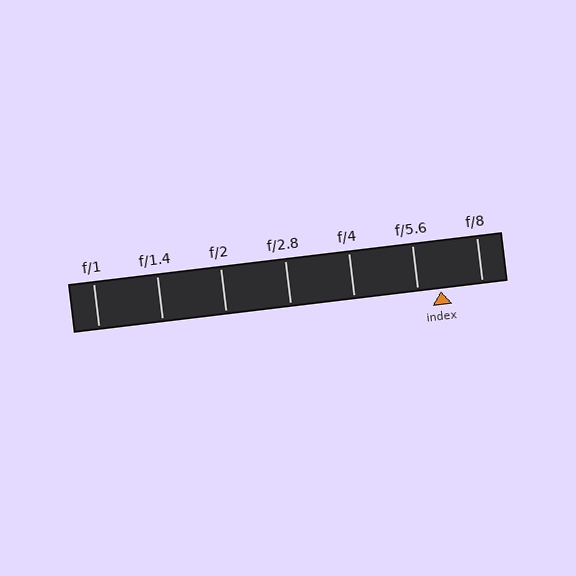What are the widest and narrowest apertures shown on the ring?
The widest aperture shown is f/1 and the narrowest is f/8.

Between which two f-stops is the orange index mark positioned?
The index mark is between f/5.6 and f/8.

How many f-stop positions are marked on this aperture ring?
There are 7 f-stop positions marked.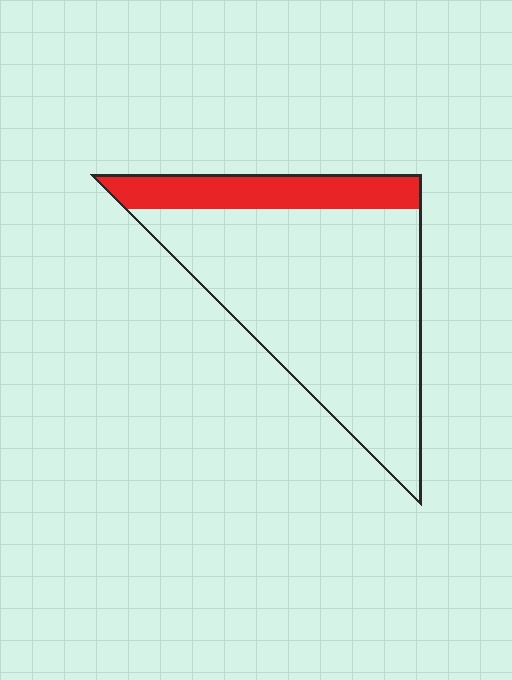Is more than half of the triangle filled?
No.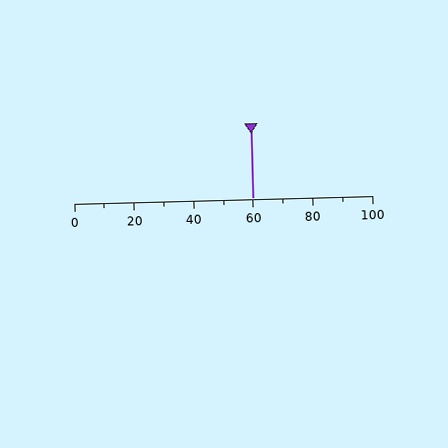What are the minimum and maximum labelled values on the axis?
The axis runs from 0 to 100.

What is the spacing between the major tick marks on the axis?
The major ticks are spaced 20 apart.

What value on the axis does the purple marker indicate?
The marker indicates approximately 60.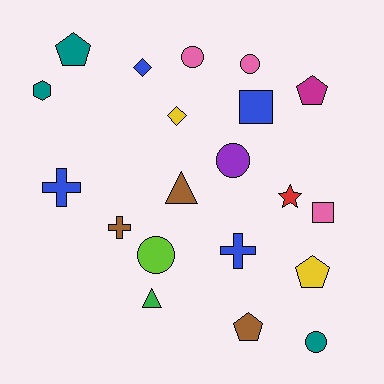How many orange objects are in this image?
There are no orange objects.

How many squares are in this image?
There are 2 squares.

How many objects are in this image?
There are 20 objects.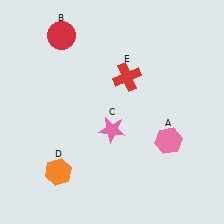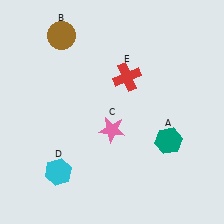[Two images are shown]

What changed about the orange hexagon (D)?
In Image 1, D is orange. In Image 2, it changed to cyan.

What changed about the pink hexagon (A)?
In Image 1, A is pink. In Image 2, it changed to teal.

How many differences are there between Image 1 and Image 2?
There are 3 differences between the two images.